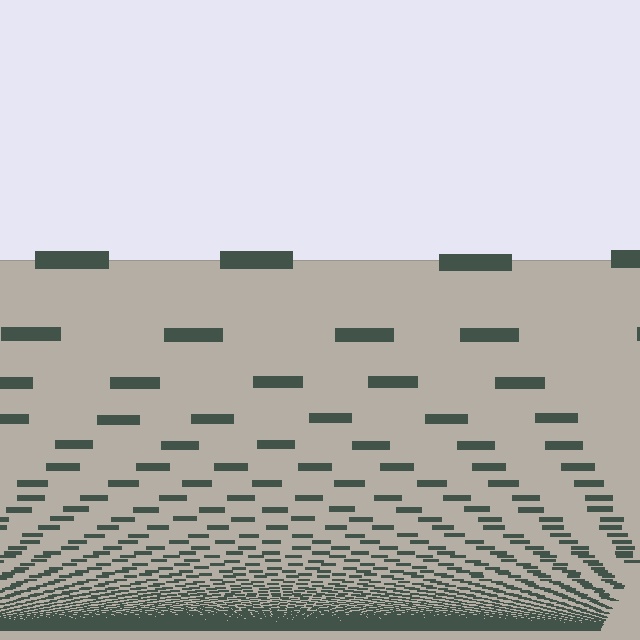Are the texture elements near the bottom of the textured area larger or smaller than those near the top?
Smaller. The gradient is inverted — elements near the bottom are smaller and denser.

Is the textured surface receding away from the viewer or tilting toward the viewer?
The surface appears to tilt toward the viewer. Texture elements get larger and sparser toward the top.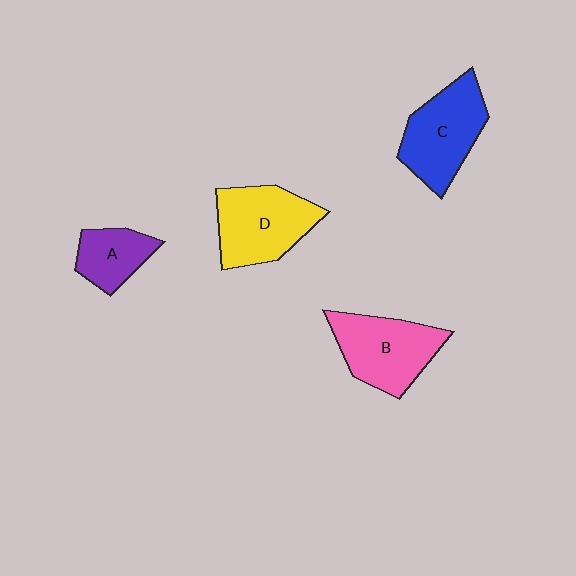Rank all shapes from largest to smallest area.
From largest to smallest: D (yellow), C (blue), B (pink), A (purple).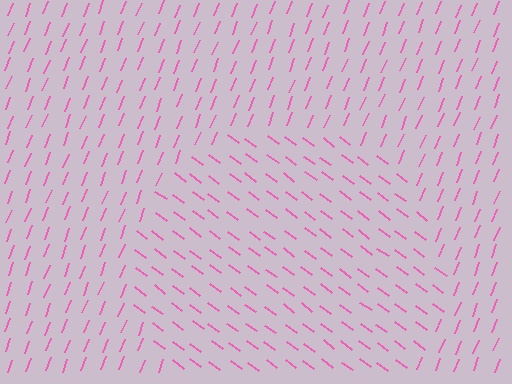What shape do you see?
I see a circle.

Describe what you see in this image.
The image is filled with small pink line segments. A circle region in the image has lines oriented differently from the surrounding lines, creating a visible texture boundary.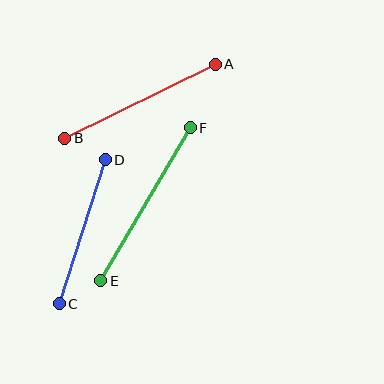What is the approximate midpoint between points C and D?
The midpoint is at approximately (82, 232) pixels.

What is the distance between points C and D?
The distance is approximately 151 pixels.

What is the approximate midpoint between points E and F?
The midpoint is at approximately (146, 204) pixels.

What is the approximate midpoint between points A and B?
The midpoint is at approximately (140, 101) pixels.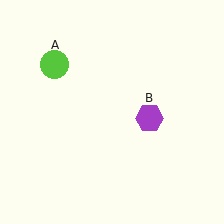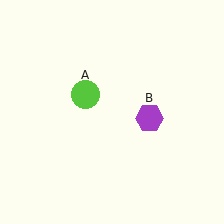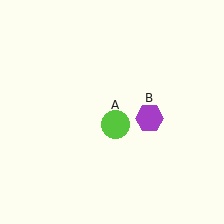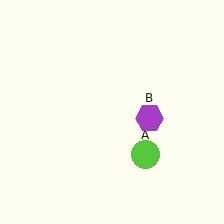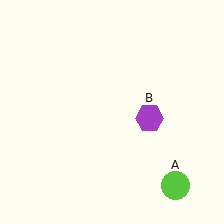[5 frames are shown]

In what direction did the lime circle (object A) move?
The lime circle (object A) moved down and to the right.